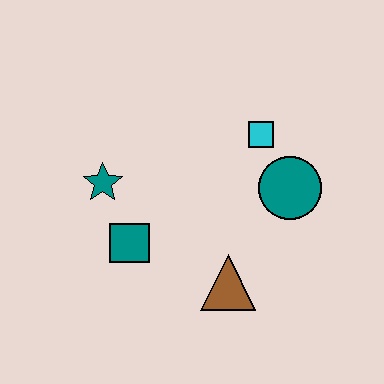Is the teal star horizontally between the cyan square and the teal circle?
No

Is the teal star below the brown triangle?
No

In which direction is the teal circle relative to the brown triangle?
The teal circle is above the brown triangle.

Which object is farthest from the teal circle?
The teal star is farthest from the teal circle.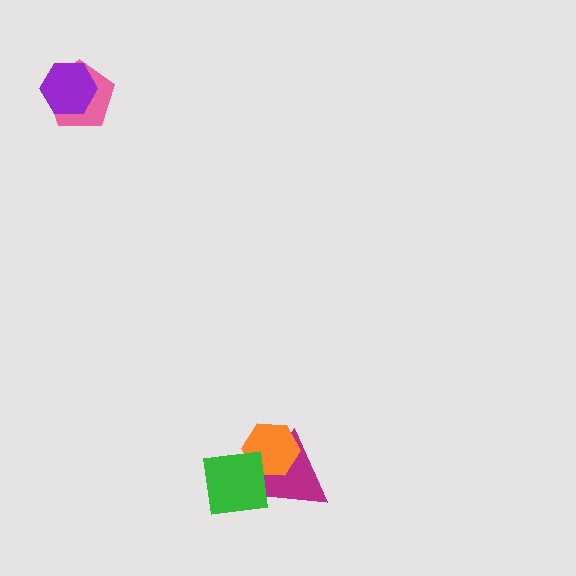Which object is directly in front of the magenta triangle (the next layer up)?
The orange hexagon is directly in front of the magenta triangle.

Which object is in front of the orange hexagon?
The green square is in front of the orange hexagon.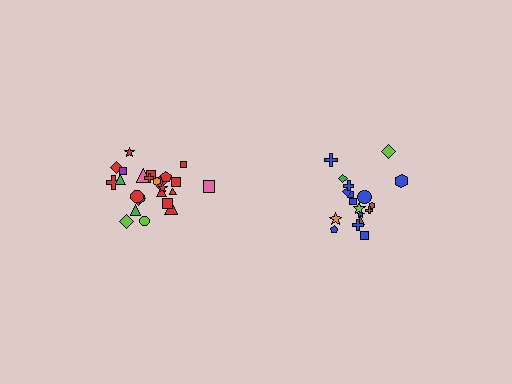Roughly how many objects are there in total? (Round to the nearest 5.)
Roughly 45 objects in total.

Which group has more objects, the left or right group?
The left group.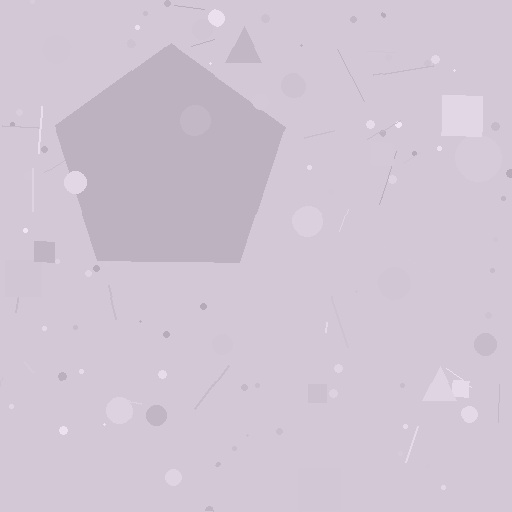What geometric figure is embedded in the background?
A pentagon is embedded in the background.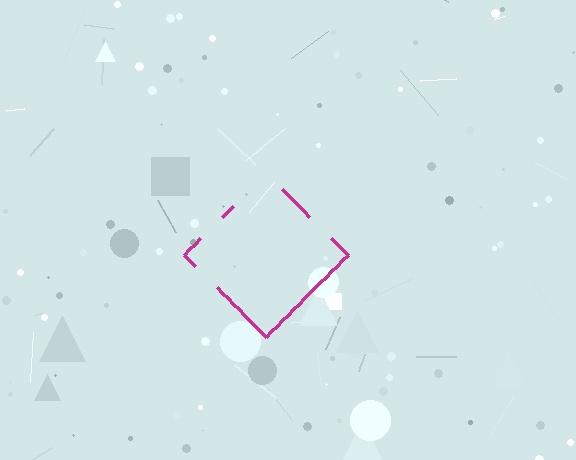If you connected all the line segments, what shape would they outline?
They would outline a diamond.